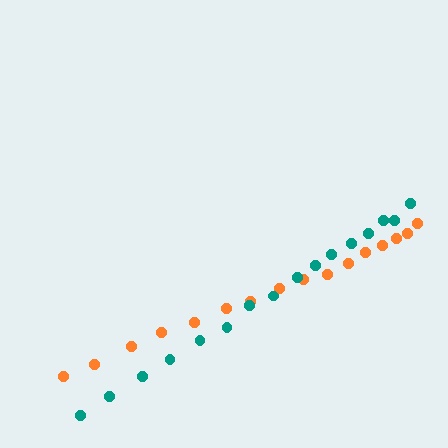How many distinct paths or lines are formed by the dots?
There are 2 distinct paths.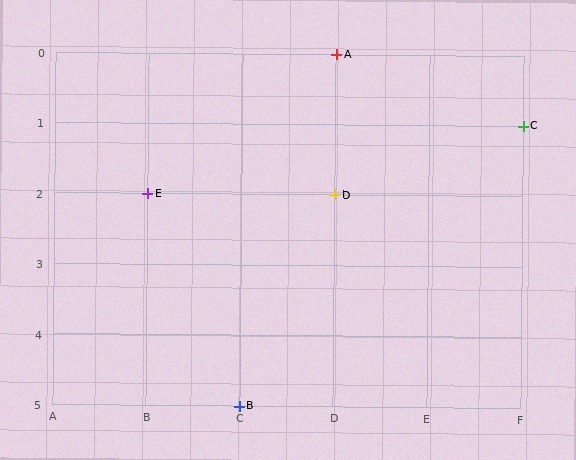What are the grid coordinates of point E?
Point E is at grid coordinates (B, 2).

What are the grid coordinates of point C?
Point C is at grid coordinates (F, 1).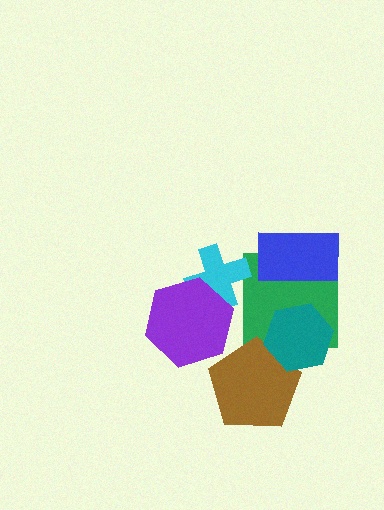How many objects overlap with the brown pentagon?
1 object overlaps with the brown pentagon.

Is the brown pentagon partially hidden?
Yes, it is partially covered by another shape.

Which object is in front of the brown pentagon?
The teal hexagon is in front of the brown pentagon.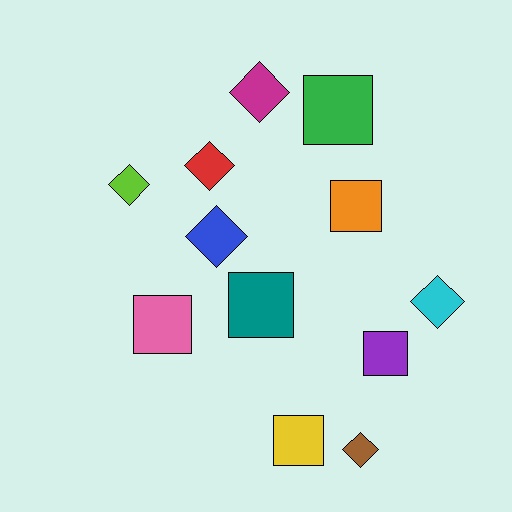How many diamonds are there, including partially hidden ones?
There are 6 diamonds.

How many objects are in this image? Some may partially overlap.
There are 12 objects.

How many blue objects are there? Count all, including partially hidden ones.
There is 1 blue object.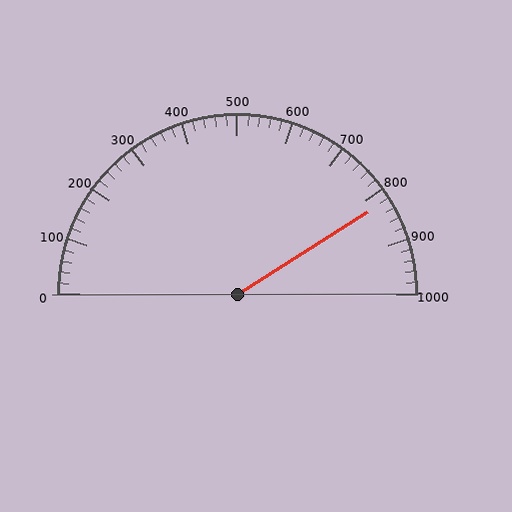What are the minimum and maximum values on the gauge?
The gauge ranges from 0 to 1000.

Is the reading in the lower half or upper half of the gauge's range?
The reading is in the upper half of the range (0 to 1000).